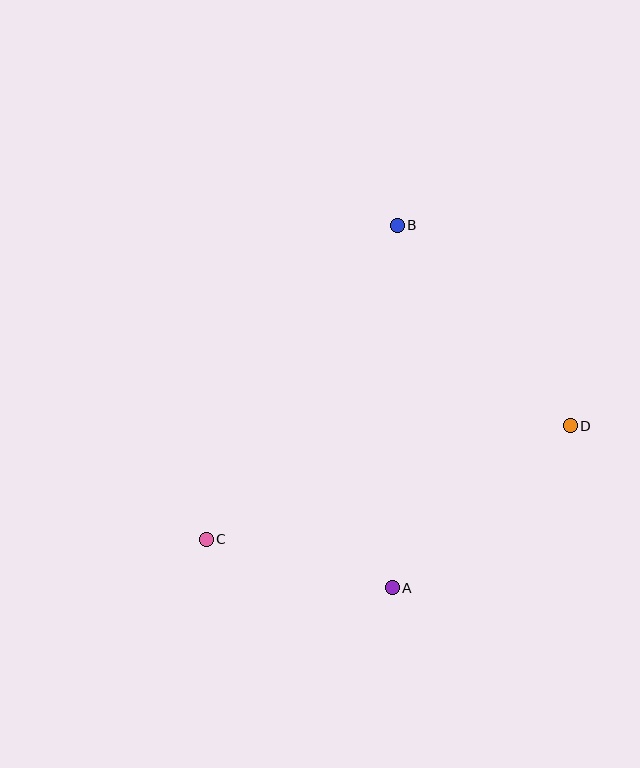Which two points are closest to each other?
Points A and C are closest to each other.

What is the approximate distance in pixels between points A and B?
The distance between A and B is approximately 363 pixels.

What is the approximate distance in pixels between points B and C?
The distance between B and C is approximately 368 pixels.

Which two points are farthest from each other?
Points C and D are farthest from each other.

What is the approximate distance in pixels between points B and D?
The distance between B and D is approximately 265 pixels.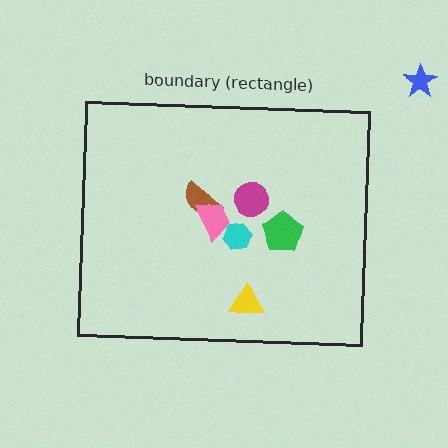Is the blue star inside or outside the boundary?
Outside.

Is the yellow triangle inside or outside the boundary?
Inside.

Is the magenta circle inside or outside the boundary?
Inside.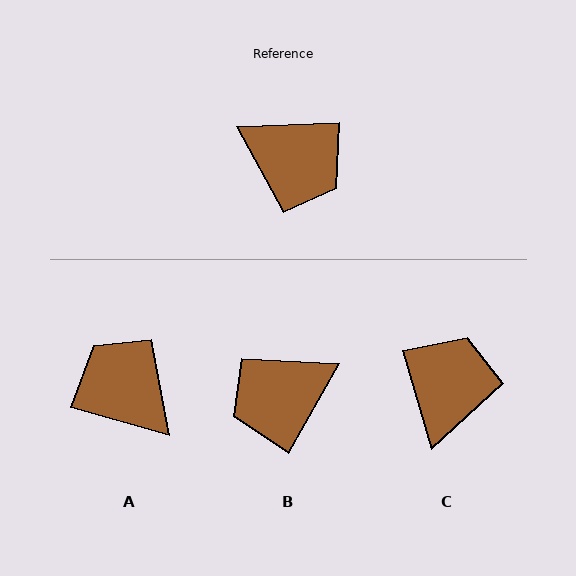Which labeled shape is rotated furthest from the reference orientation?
A, about 162 degrees away.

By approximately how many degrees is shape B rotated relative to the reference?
Approximately 122 degrees clockwise.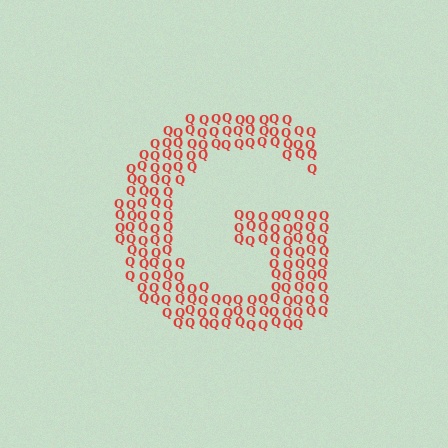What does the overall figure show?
The overall figure shows the letter G.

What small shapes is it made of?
It is made of small letter Q's.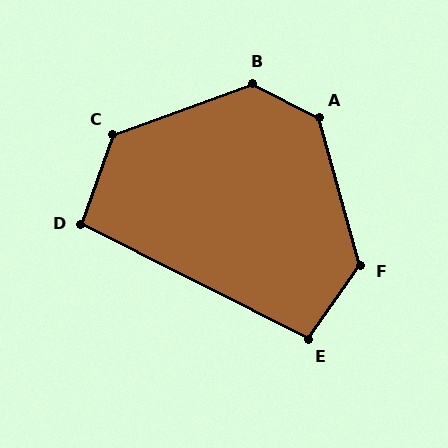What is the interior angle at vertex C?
Approximately 129 degrees (obtuse).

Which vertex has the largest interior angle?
B, at approximately 134 degrees.